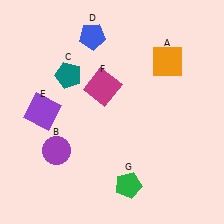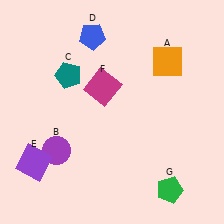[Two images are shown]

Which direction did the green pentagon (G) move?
The green pentagon (G) moved right.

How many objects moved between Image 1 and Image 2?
2 objects moved between the two images.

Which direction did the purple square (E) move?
The purple square (E) moved down.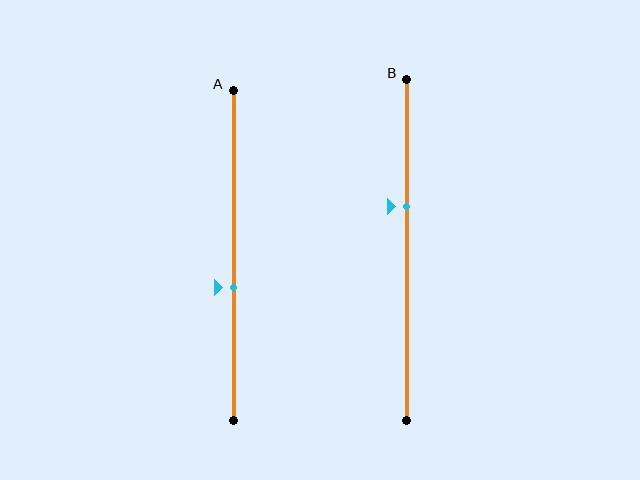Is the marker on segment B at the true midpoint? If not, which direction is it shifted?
No, the marker on segment B is shifted upward by about 13% of the segment length.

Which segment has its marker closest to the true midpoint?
Segment A has its marker closest to the true midpoint.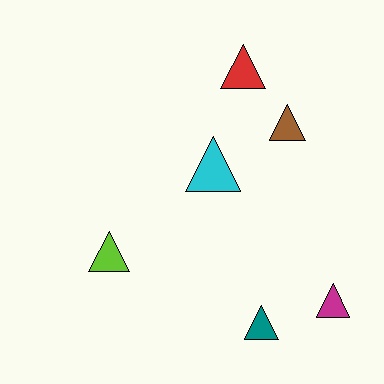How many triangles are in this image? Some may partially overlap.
There are 6 triangles.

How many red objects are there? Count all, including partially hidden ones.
There is 1 red object.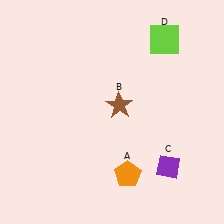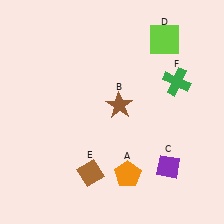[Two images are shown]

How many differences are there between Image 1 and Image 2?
There are 2 differences between the two images.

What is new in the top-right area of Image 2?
A green cross (F) was added in the top-right area of Image 2.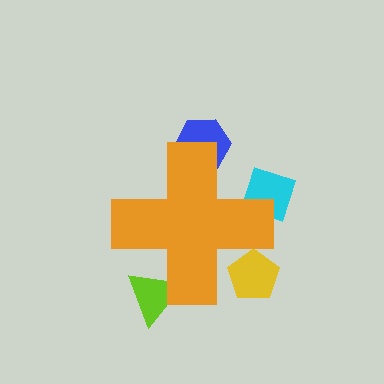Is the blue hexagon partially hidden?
Yes, the blue hexagon is partially hidden behind the orange cross.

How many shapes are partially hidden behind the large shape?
4 shapes are partially hidden.